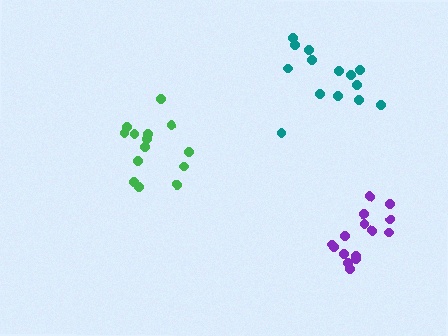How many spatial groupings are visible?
There are 3 spatial groupings.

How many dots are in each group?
Group 1: 15 dots, Group 2: 14 dots, Group 3: 14 dots (43 total).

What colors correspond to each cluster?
The clusters are colored: purple, teal, green.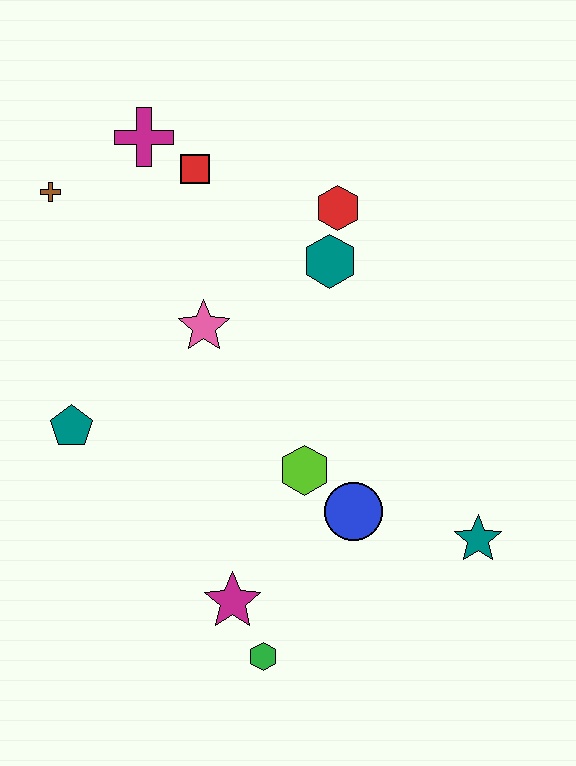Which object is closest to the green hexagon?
The magenta star is closest to the green hexagon.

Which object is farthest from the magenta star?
The magenta cross is farthest from the magenta star.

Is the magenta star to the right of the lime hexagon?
No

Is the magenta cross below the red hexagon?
No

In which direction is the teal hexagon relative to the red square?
The teal hexagon is to the right of the red square.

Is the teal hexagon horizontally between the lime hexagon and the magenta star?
No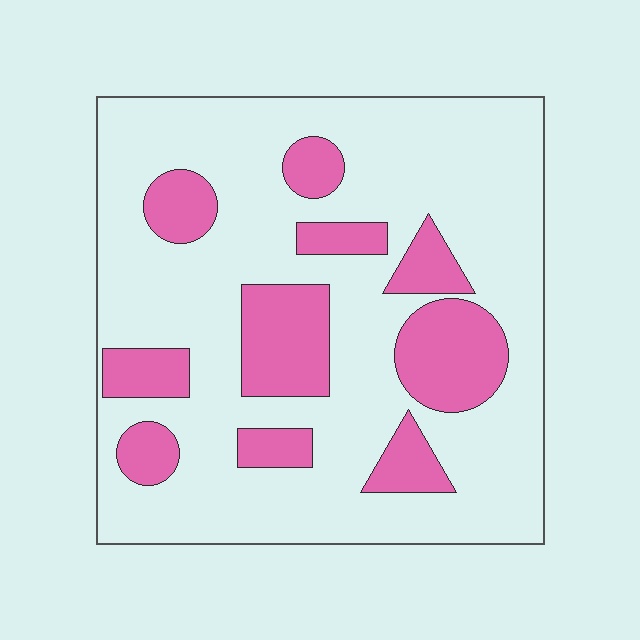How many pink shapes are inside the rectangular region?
10.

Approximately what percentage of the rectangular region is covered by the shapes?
Approximately 25%.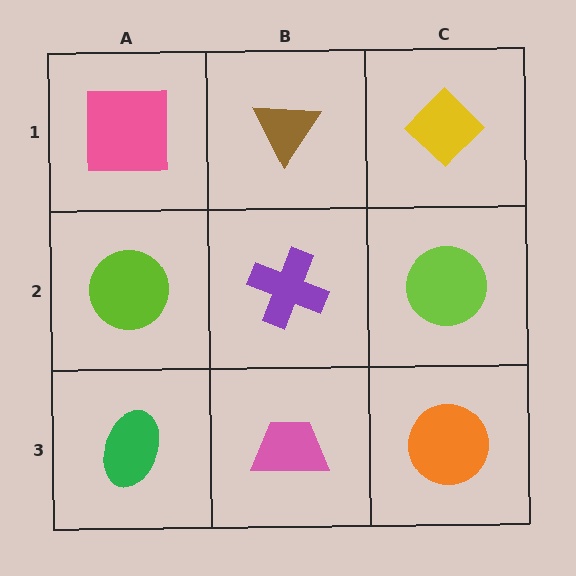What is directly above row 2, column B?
A brown triangle.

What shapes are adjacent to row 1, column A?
A lime circle (row 2, column A), a brown triangle (row 1, column B).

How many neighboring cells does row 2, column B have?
4.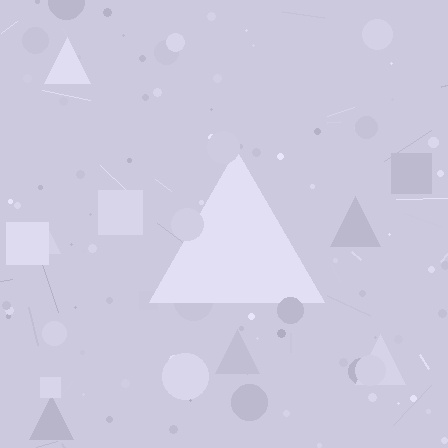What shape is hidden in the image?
A triangle is hidden in the image.